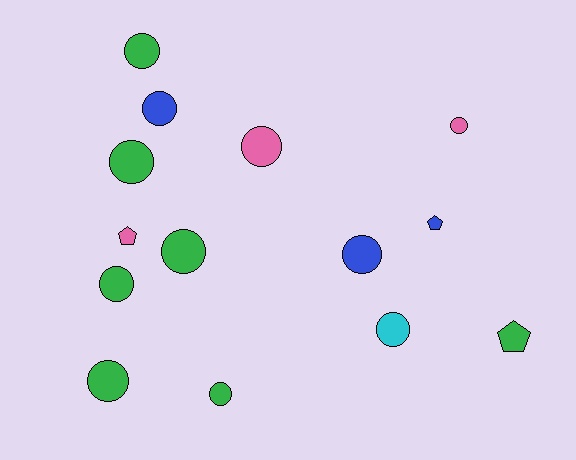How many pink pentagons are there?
There is 1 pink pentagon.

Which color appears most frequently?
Green, with 7 objects.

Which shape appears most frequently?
Circle, with 11 objects.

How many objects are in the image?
There are 14 objects.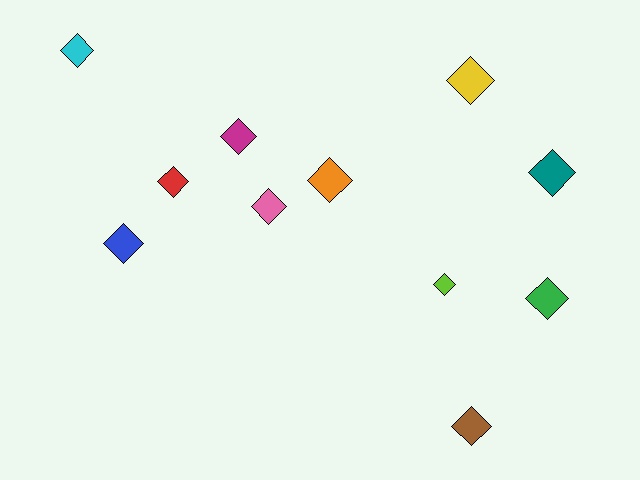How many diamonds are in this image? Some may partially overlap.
There are 11 diamonds.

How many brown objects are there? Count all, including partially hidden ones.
There is 1 brown object.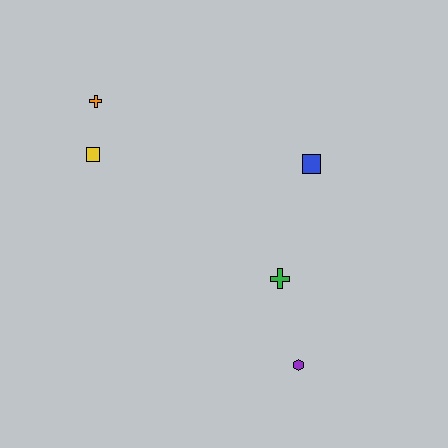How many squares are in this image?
There are 2 squares.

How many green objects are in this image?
There is 1 green object.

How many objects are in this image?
There are 5 objects.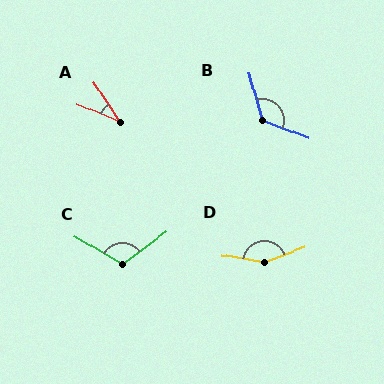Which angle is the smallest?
A, at approximately 34 degrees.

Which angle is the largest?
D, at approximately 150 degrees.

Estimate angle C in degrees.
Approximately 113 degrees.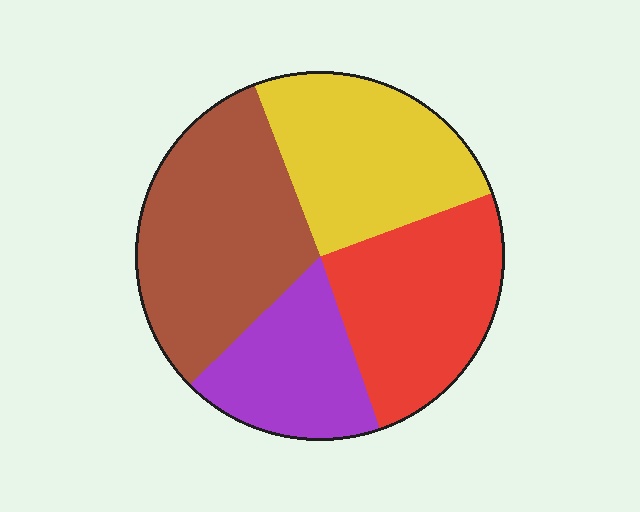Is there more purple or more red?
Red.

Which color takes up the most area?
Brown, at roughly 30%.